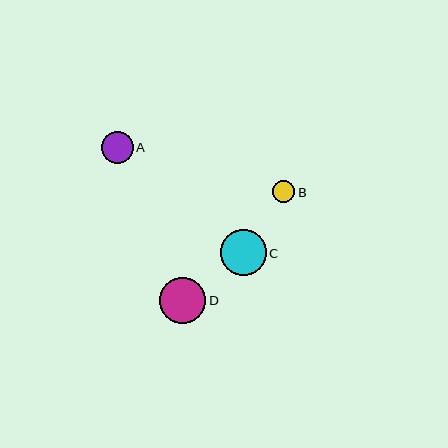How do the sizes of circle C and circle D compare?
Circle C and circle D are approximately the same size.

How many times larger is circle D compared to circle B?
Circle D is approximately 2.1 times the size of circle B.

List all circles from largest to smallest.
From largest to smallest: C, D, A, B.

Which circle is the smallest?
Circle B is the smallest with a size of approximately 22 pixels.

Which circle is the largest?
Circle C is the largest with a size of approximately 46 pixels.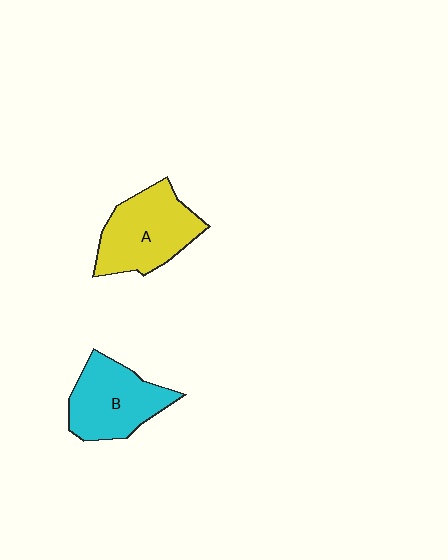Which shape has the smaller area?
Shape B (cyan).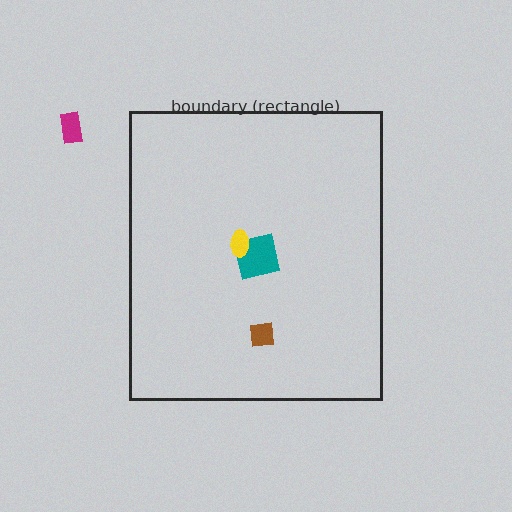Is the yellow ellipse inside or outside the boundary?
Inside.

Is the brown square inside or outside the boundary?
Inside.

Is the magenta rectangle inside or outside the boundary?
Outside.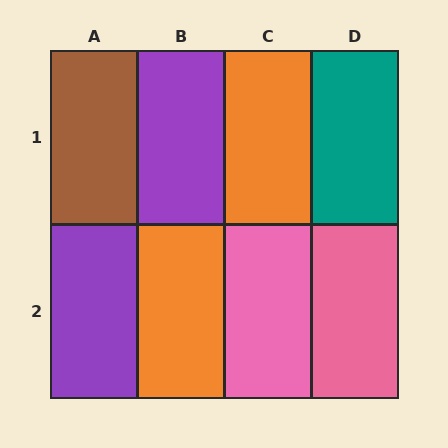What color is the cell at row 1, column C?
Orange.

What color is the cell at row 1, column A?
Brown.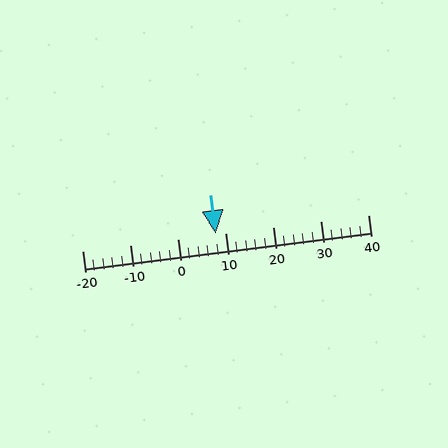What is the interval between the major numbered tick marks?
The major tick marks are spaced 10 units apart.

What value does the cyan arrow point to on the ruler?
The cyan arrow points to approximately 8.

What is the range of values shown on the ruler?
The ruler shows values from -20 to 40.